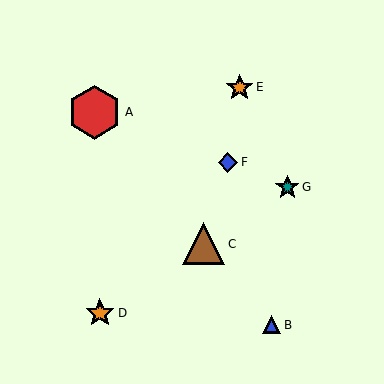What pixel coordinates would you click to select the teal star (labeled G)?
Click at (287, 187) to select the teal star G.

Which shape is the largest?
The red hexagon (labeled A) is the largest.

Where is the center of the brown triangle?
The center of the brown triangle is at (204, 244).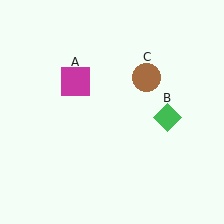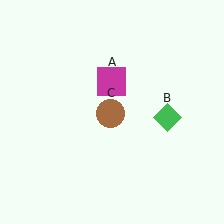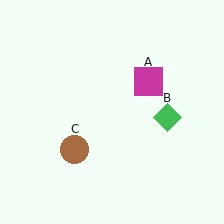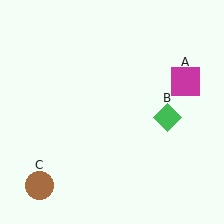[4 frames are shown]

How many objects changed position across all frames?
2 objects changed position: magenta square (object A), brown circle (object C).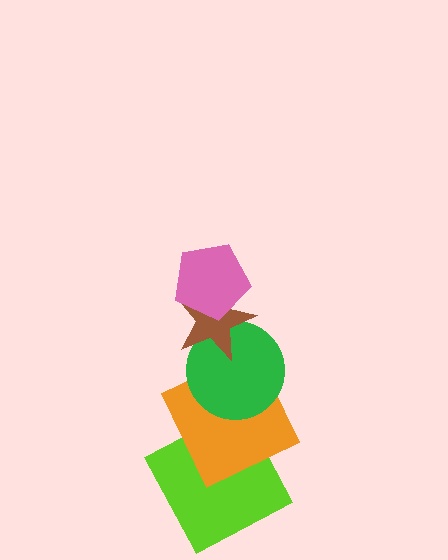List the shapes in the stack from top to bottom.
From top to bottom: the pink pentagon, the brown star, the green circle, the orange square, the lime square.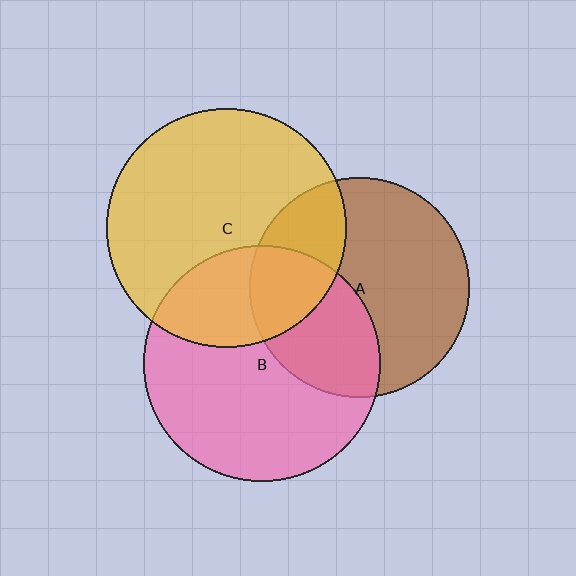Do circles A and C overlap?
Yes.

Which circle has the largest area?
Circle C (yellow).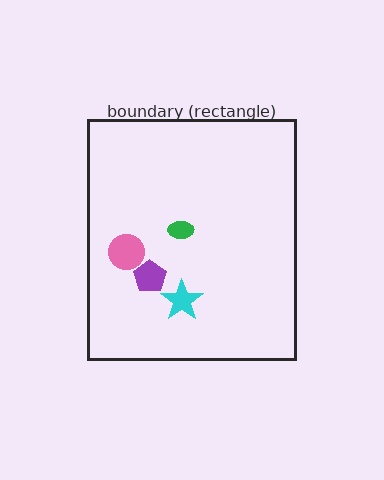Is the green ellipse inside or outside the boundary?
Inside.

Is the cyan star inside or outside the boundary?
Inside.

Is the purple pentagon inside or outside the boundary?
Inside.